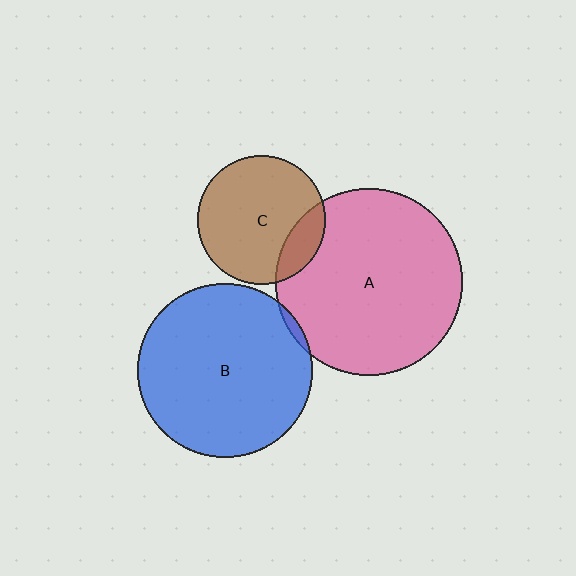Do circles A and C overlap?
Yes.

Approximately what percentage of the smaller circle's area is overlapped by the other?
Approximately 15%.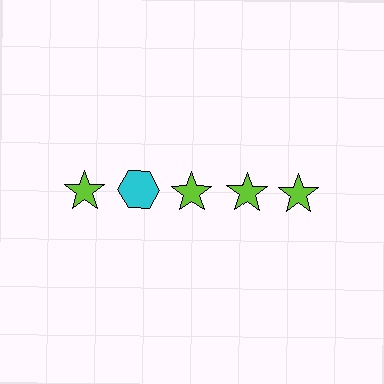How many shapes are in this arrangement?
There are 5 shapes arranged in a grid pattern.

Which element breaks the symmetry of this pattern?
The cyan hexagon in the top row, second from left column breaks the symmetry. All other shapes are lime stars.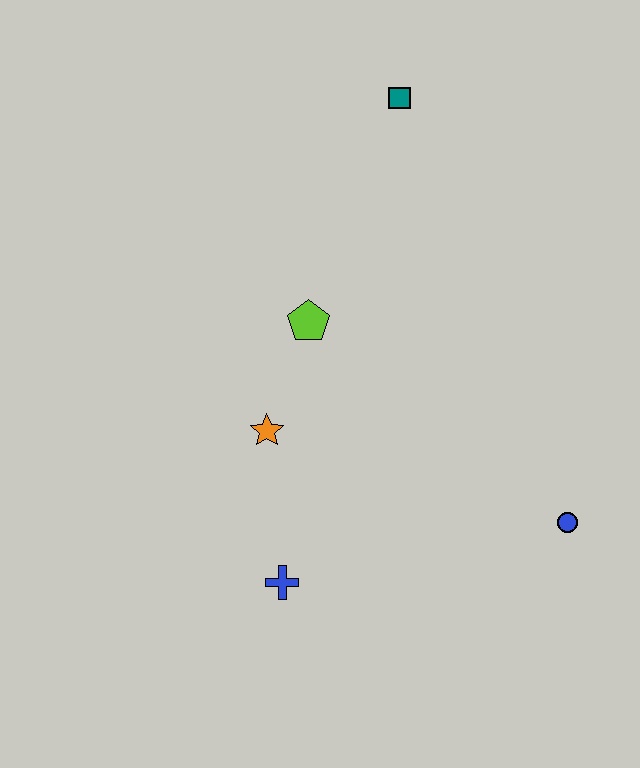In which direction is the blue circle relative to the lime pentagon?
The blue circle is to the right of the lime pentagon.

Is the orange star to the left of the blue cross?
Yes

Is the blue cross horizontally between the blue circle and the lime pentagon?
No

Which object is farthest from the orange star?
The teal square is farthest from the orange star.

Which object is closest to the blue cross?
The orange star is closest to the blue cross.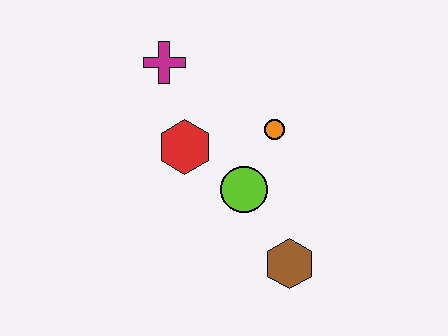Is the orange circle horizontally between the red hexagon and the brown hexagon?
Yes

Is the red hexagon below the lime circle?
No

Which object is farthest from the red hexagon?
The brown hexagon is farthest from the red hexagon.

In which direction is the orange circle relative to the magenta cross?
The orange circle is to the right of the magenta cross.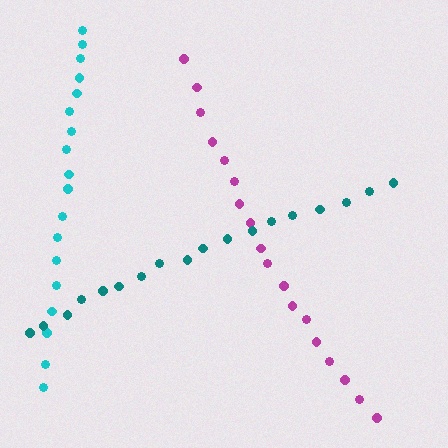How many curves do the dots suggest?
There are 3 distinct paths.